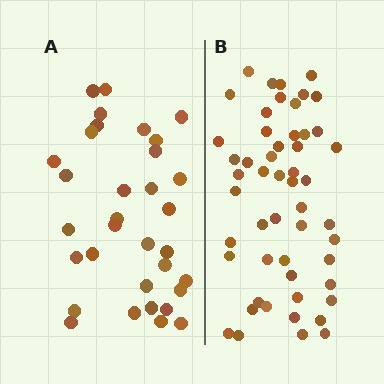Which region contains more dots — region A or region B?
Region B (the right region) has more dots.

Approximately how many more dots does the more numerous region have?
Region B has approximately 20 more dots than region A.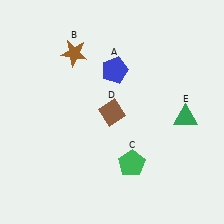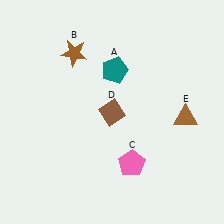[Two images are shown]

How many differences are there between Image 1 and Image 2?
There are 3 differences between the two images.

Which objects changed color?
A changed from blue to teal. C changed from green to pink. E changed from green to brown.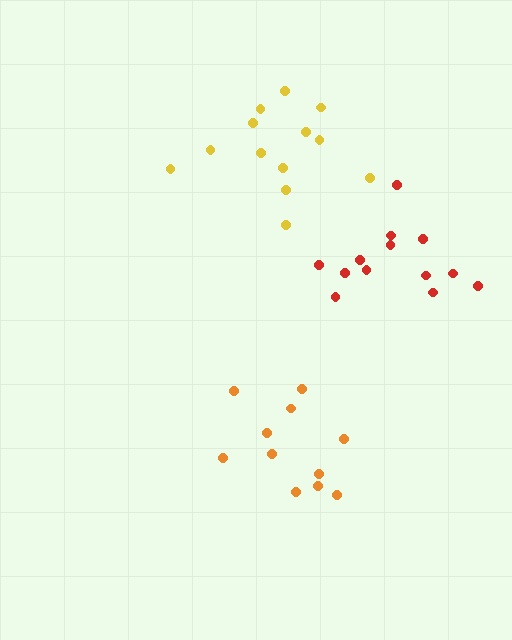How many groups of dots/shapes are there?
There are 3 groups.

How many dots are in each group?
Group 1: 13 dots, Group 2: 11 dots, Group 3: 13 dots (37 total).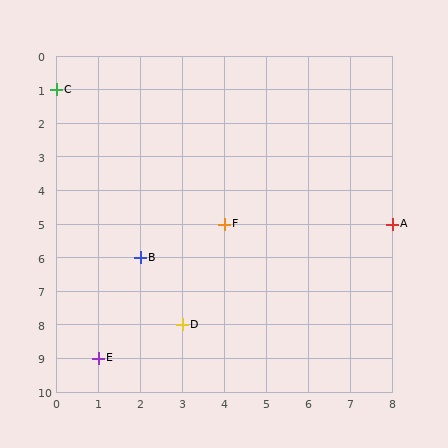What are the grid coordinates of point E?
Point E is at grid coordinates (1, 9).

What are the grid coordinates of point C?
Point C is at grid coordinates (0, 1).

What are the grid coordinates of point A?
Point A is at grid coordinates (8, 5).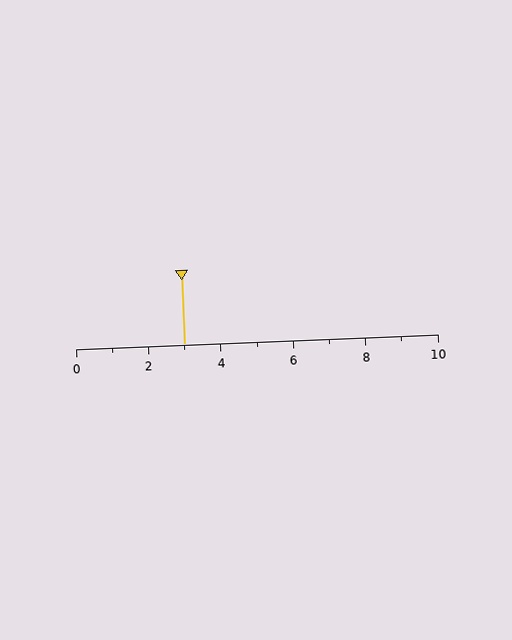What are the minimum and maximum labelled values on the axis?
The axis runs from 0 to 10.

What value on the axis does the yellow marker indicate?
The marker indicates approximately 3.